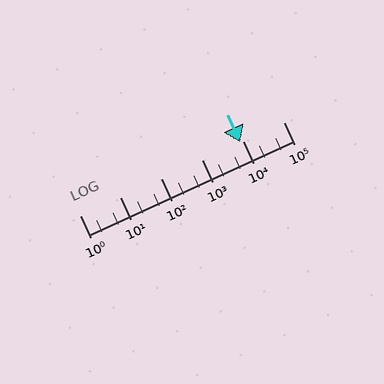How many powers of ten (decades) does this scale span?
The scale spans 5 decades, from 1 to 100000.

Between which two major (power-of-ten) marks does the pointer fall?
The pointer is between 1000 and 10000.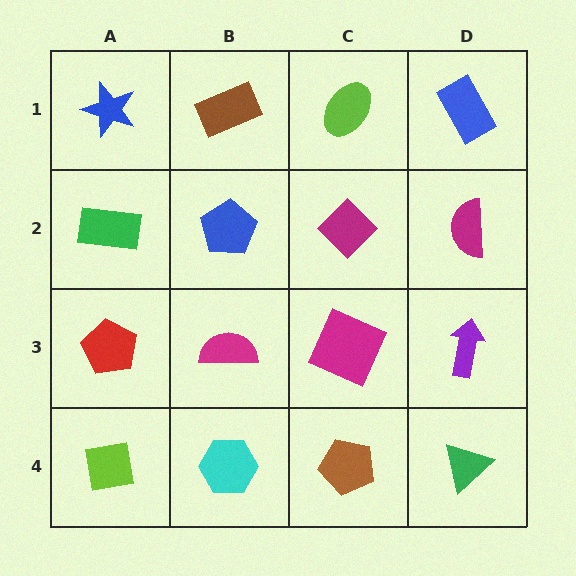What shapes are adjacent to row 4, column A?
A red pentagon (row 3, column A), a cyan hexagon (row 4, column B).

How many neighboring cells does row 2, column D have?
3.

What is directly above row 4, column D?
A purple arrow.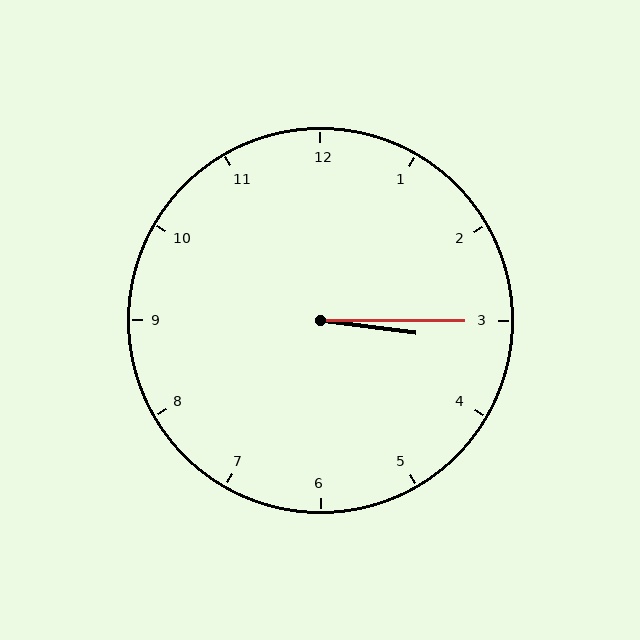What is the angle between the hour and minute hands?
Approximately 8 degrees.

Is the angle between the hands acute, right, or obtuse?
It is acute.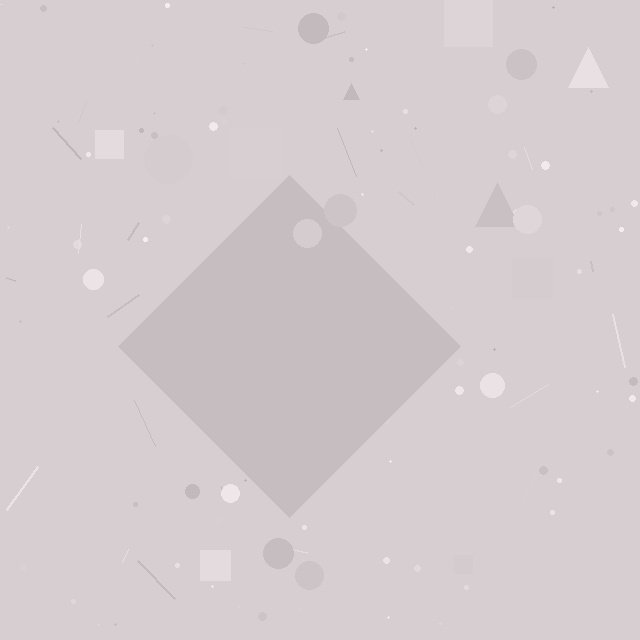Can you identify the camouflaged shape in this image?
The camouflaged shape is a diamond.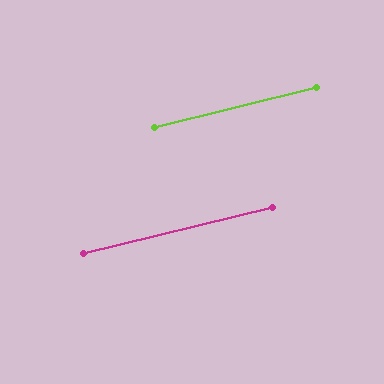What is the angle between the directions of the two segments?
Approximately 0 degrees.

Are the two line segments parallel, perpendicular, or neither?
Parallel — their directions differ by only 0.3°.